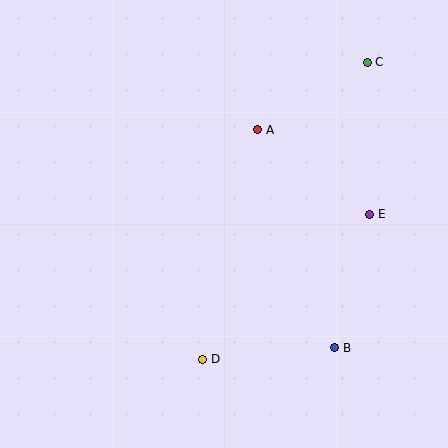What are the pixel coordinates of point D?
Point D is at (203, 359).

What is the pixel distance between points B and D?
The distance between B and D is 132 pixels.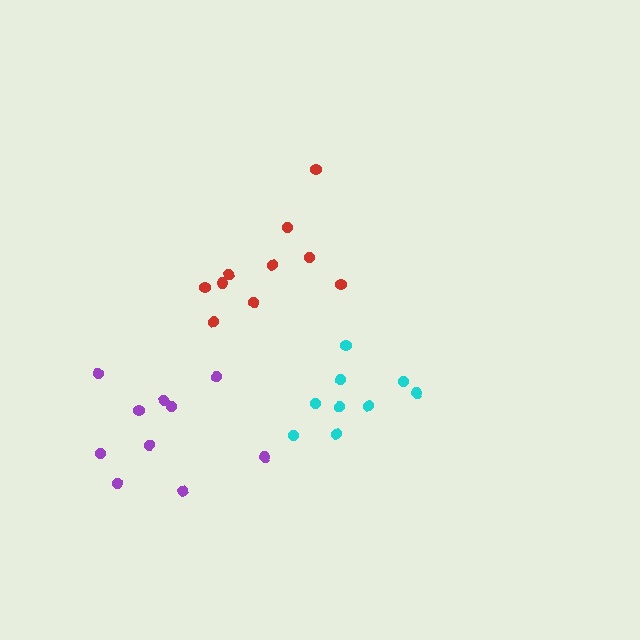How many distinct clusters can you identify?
There are 3 distinct clusters.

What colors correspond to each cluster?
The clusters are colored: red, cyan, purple.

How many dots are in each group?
Group 1: 10 dots, Group 2: 9 dots, Group 3: 10 dots (29 total).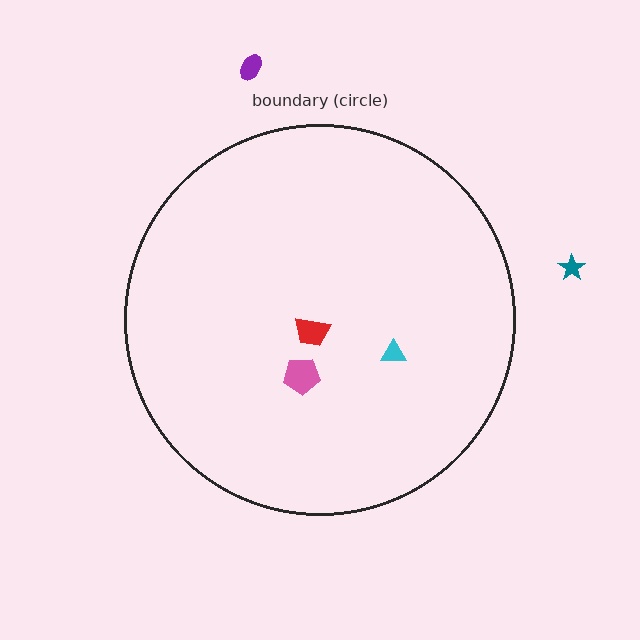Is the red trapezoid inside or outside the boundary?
Inside.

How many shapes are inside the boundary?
3 inside, 2 outside.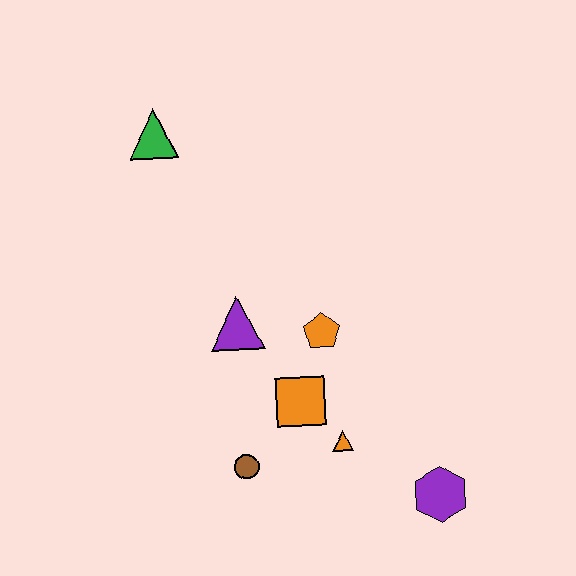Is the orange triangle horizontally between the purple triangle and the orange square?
No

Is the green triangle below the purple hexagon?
No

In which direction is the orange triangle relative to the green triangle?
The orange triangle is below the green triangle.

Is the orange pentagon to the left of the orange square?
No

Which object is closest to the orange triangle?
The orange square is closest to the orange triangle.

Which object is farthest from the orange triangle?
The green triangle is farthest from the orange triangle.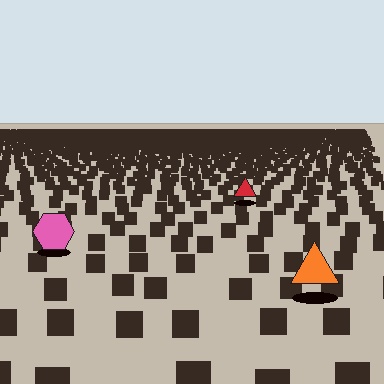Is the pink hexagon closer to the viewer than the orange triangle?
No. The orange triangle is closer — you can tell from the texture gradient: the ground texture is coarser near it.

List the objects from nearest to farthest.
From nearest to farthest: the orange triangle, the pink hexagon, the red triangle.